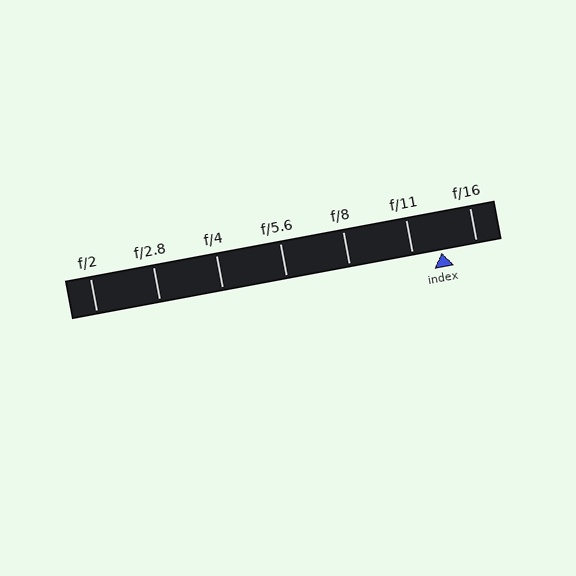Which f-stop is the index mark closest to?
The index mark is closest to f/11.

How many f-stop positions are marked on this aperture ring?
There are 7 f-stop positions marked.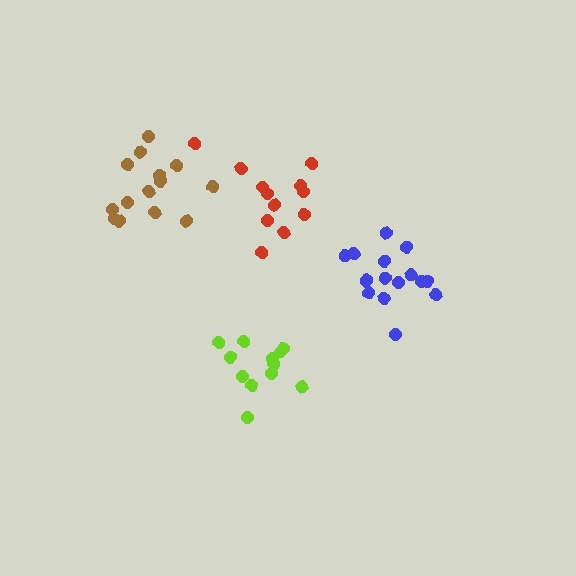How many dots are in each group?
Group 1: 12 dots, Group 2: 14 dots, Group 3: 12 dots, Group 4: 16 dots (54 total).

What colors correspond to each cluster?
The clusters are colored: red, brown, lime, blue.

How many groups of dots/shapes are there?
There are 4 groups.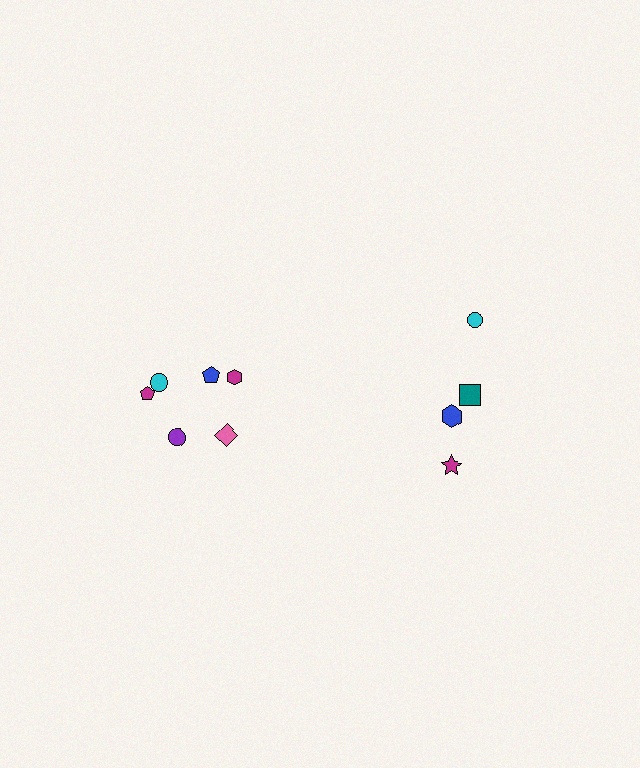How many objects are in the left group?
There are 6 objects.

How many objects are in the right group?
There are 4 objects.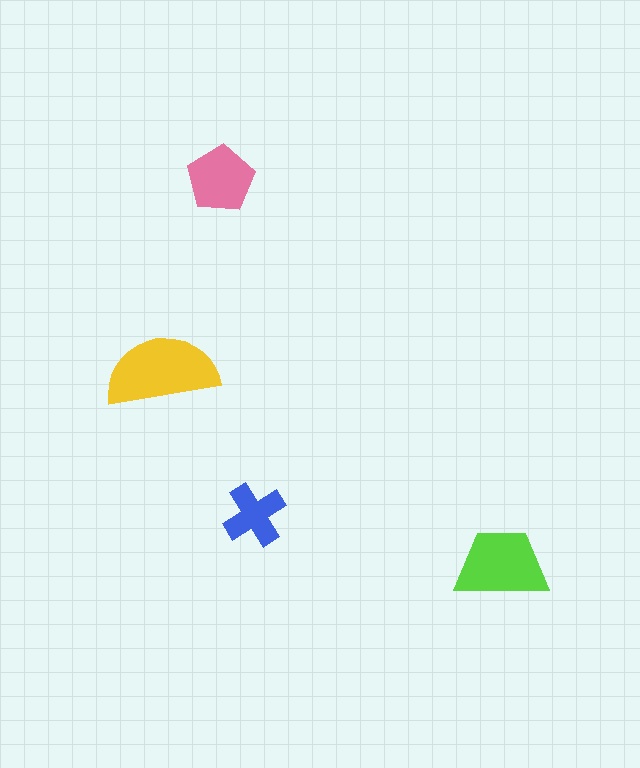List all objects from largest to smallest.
The yellow semicircle, the lime trapezoid, the pink pentagon, the blue cross.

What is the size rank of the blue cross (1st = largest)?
4th.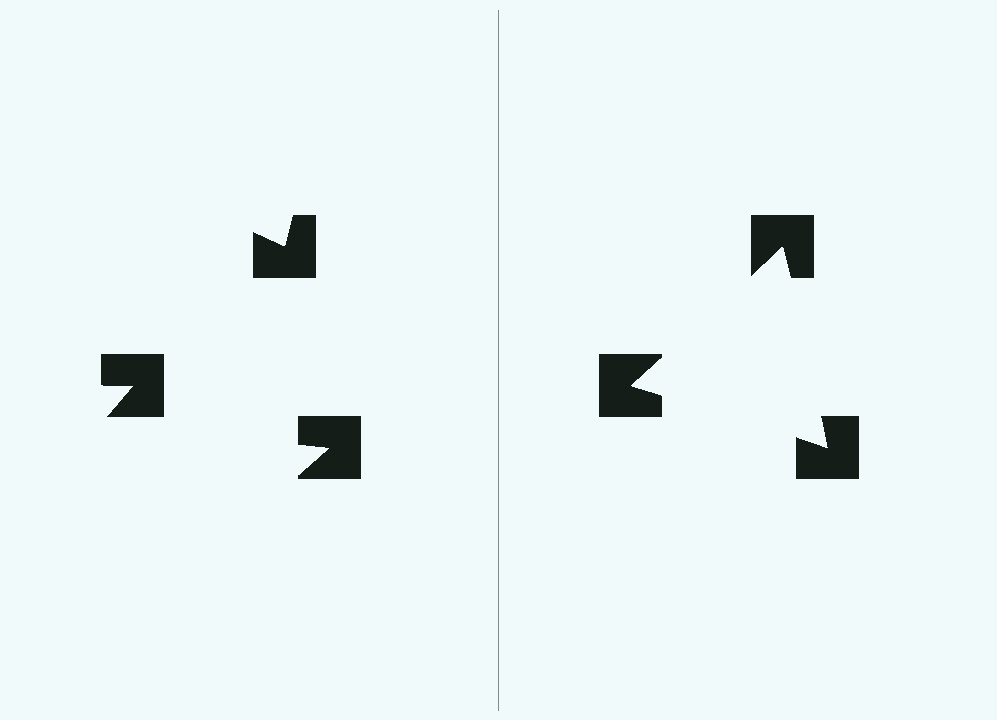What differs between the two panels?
The notched squares are positioned identically on both sides; only the wedge orientations differ. On the right they align to a triangle; on the left they are misaligned.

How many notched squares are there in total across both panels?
6 — 3 on each side.